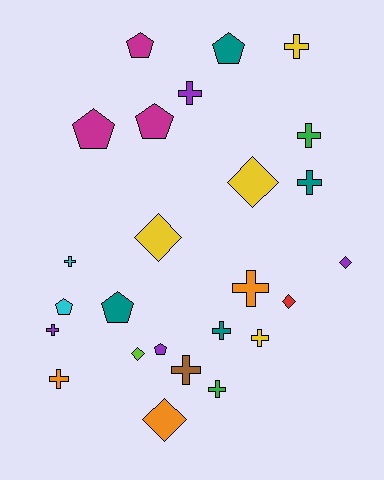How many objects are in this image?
There are 25 objects.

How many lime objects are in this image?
There is 1 lime object.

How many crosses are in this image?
There are 12 crosses.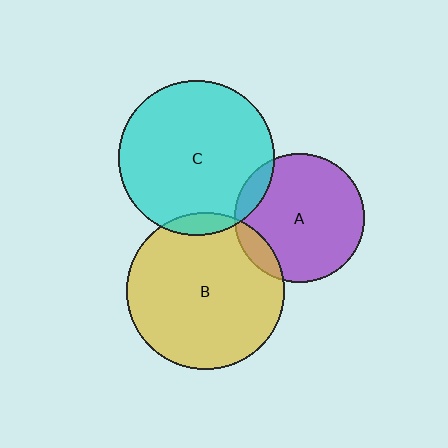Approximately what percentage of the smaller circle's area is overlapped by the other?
Approximately 10%.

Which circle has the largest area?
Circle B (yellow).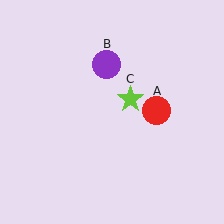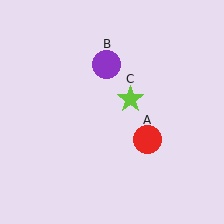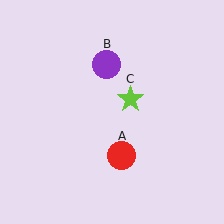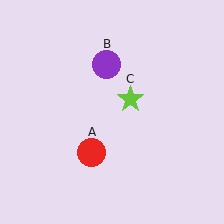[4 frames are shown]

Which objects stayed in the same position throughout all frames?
Purple circle (object B) and lime star (object C) remained stationary.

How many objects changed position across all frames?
1 object changed position: red circle (object A).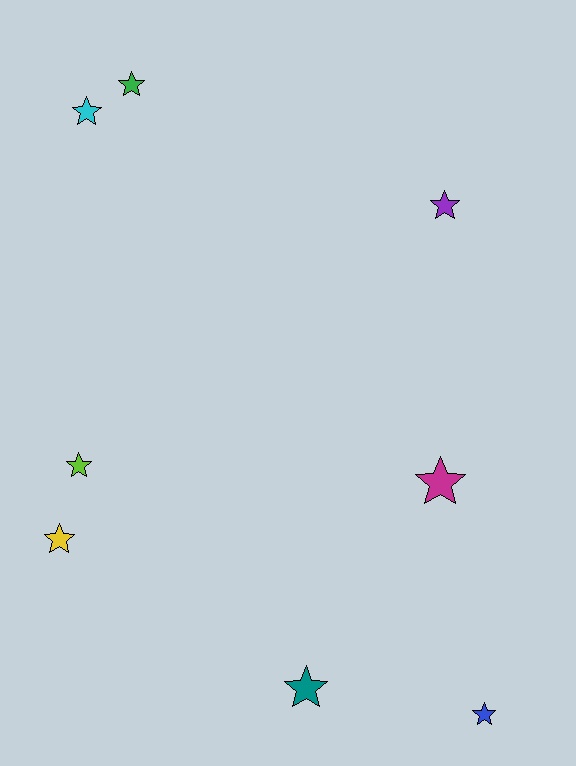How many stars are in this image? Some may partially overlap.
There are 8 stars.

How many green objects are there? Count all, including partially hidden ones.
There is 1 green object.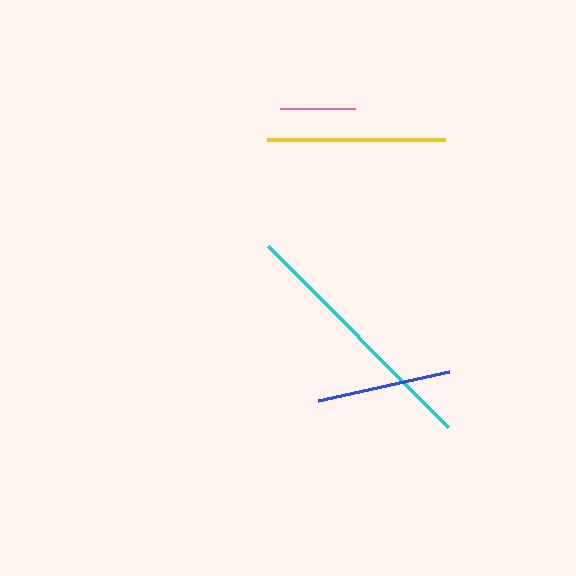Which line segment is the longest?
The cyan line is the longest at approximately 255 pixels.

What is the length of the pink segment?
The pink segment is approximately 75 pixels long.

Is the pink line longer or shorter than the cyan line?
The cyan line is longer than the pink line.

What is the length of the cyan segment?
The cyan segment is approximately 255 pixels long.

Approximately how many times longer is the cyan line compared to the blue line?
The cyan line is approximately 1.9 times the length of the blue line.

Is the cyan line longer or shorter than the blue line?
The cyan line is longer than the blue line.